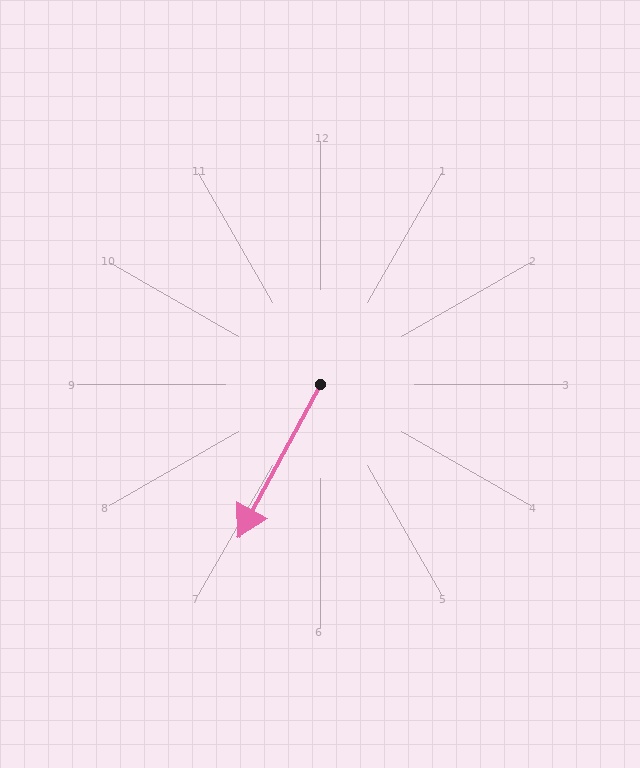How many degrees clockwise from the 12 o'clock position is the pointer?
Approximately 208 degrees.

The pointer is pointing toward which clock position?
Roughly 7 o'clock.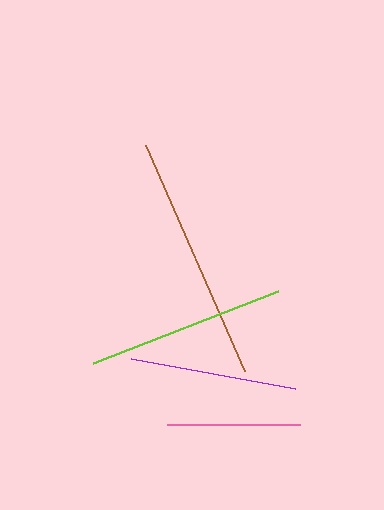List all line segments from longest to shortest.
From longest to shortest: brown, lime, purple, pink.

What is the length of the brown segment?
The brown segment is approximately 247 pixels long.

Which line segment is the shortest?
The pink line is the shortest at approximately 133 pixels.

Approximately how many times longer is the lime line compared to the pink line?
The lime line is approximately 1.5 times the length of the pink line.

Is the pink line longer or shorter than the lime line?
The lime line is longer than the pink line.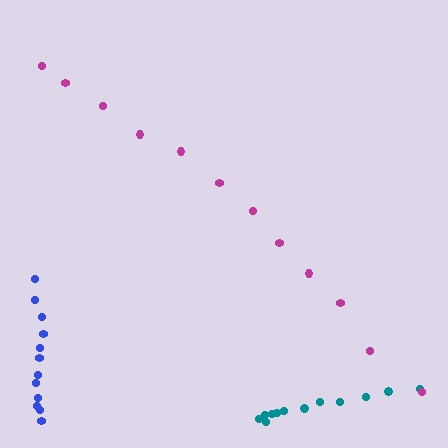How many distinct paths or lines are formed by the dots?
There are 3 distinct paths.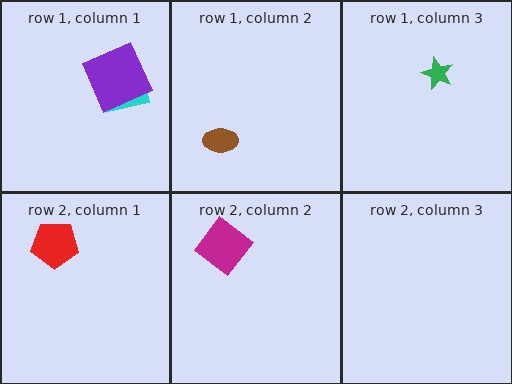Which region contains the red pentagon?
The row 2, column 1 region.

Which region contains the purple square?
The row 1, column 1 region.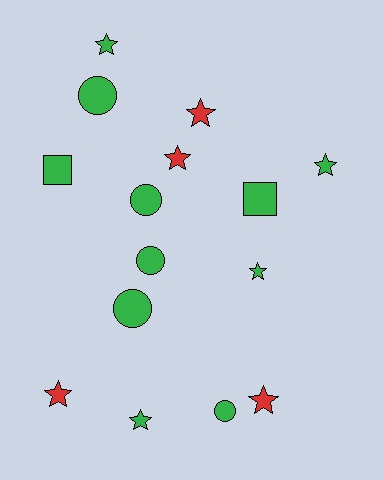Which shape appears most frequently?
Star, with 8 objects.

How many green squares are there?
There are 2 green squares.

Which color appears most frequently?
Green, with 11 objects.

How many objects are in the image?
There are 15 objects.